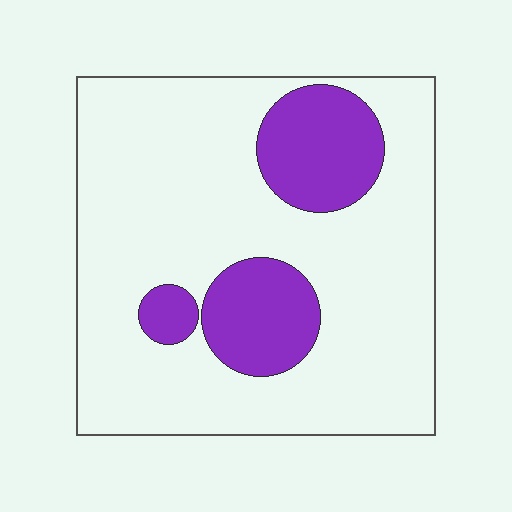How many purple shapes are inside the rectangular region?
3.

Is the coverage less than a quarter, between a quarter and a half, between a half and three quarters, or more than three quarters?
Less than a quarter.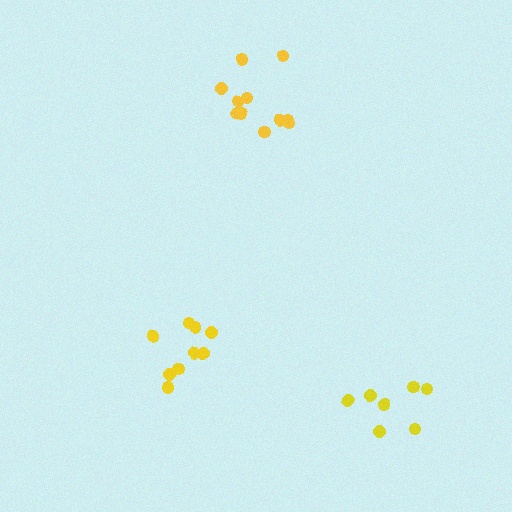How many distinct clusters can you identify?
There are 3 distinct clusters.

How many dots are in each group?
Group 1: 9 dots, Group 2: 11 dots, Group 3: 7 dots (27 total).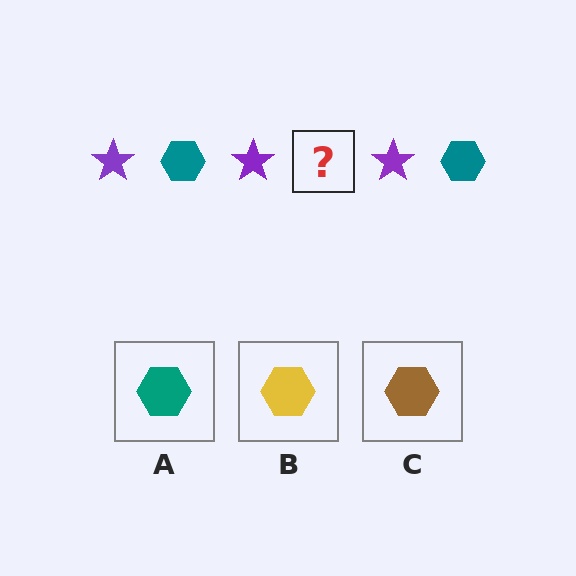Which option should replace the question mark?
Option A.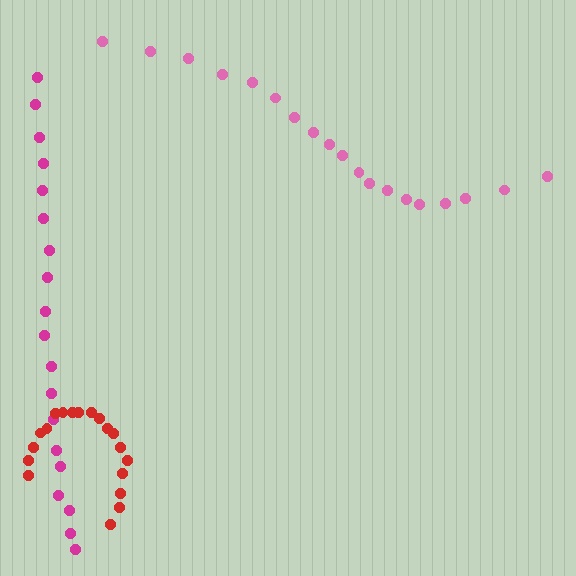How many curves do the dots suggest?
There are 3 distinct paths.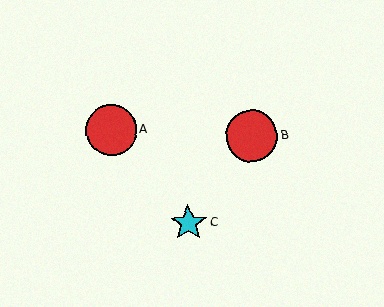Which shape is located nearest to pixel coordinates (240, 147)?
The red circle (labeled B) at (251, 136) is nearest to that location.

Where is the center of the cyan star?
The center of the cyan star is at (189, 223).